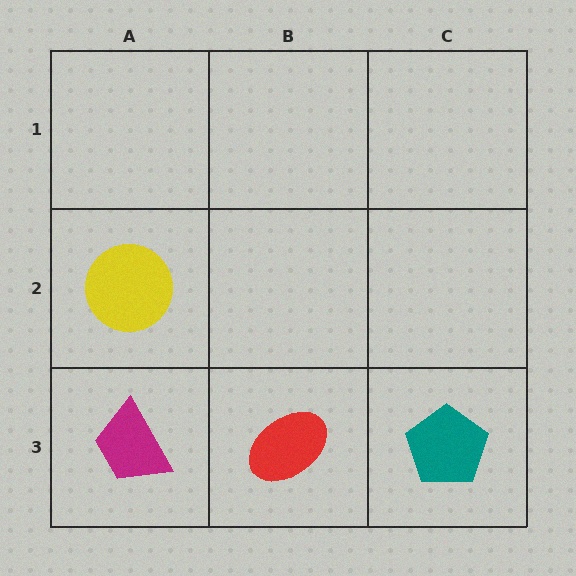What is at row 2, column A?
A yellow circle.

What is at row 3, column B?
A red ellipse.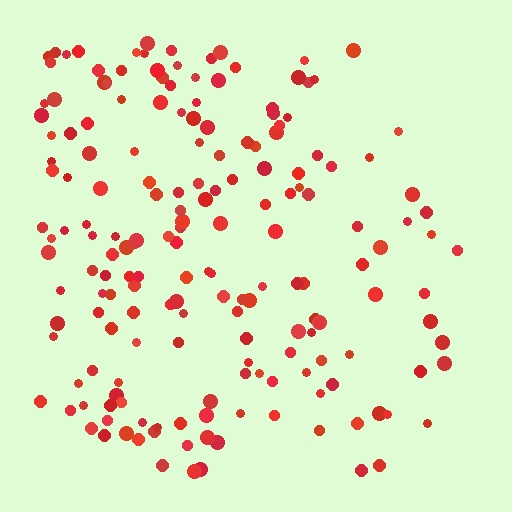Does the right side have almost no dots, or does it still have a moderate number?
Still a moderate number, just noticeably fewer than the left.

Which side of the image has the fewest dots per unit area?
The right.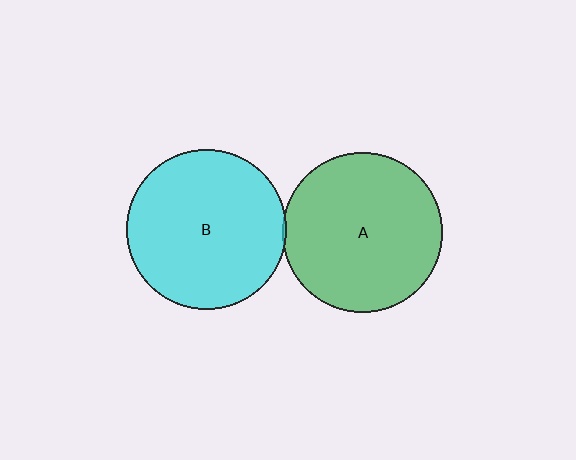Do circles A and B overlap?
Yes.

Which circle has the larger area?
Circle B (cyan).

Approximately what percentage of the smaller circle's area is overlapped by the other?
Approximately 5%.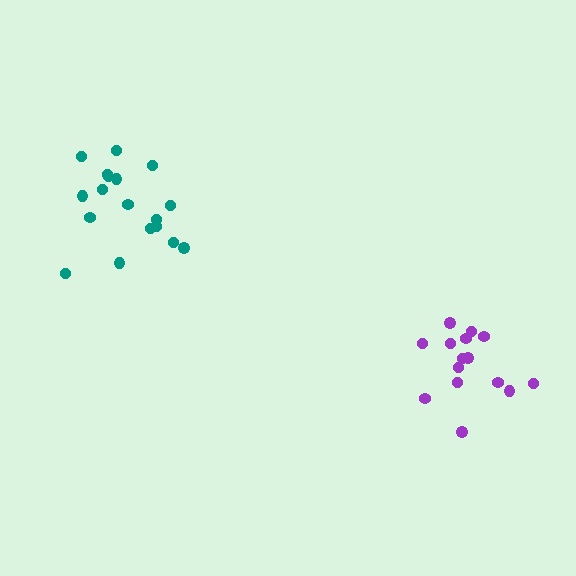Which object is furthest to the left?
The teal cluster is leftmost.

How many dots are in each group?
Group 1: 15 dots, Group 2: 18 dots (33 total).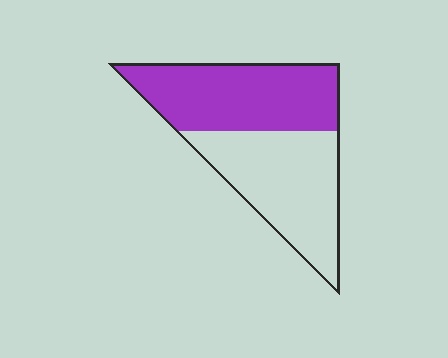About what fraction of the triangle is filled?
About one half (1/2).